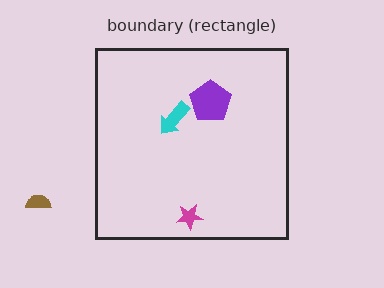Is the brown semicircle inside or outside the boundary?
Outside.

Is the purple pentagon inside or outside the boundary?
Inside.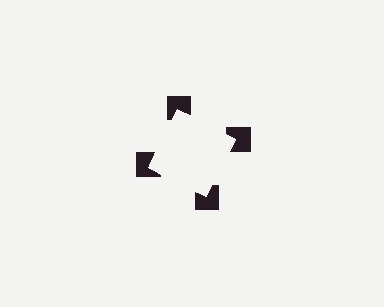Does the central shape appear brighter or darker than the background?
It typically appears slightly brighter than the background, even though no actual brightness change is drawn.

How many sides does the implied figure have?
4 sides.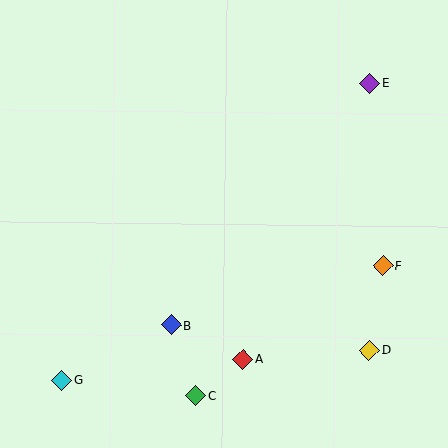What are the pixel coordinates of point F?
Point F is at (383, 265).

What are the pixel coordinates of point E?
Point E is at (369, 83).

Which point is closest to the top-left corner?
Point B is closest to the top-left corner.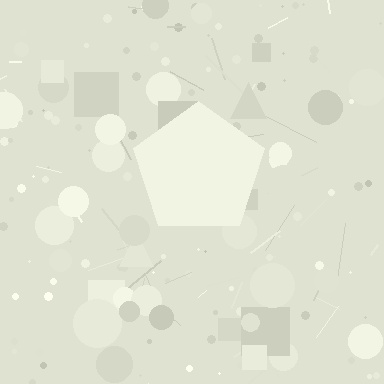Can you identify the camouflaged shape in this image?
The camouflaged shape is a pentagon.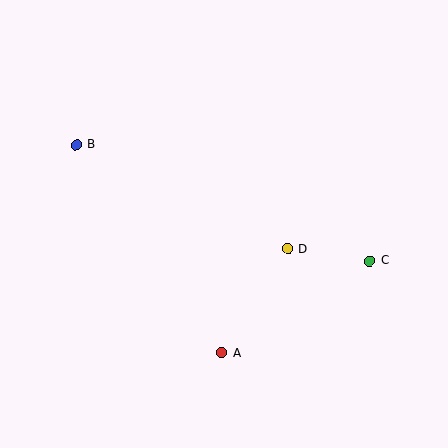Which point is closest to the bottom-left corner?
Point A is closest to the bottom-left corner.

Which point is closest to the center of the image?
Point D at (288, 249) is closest to the center.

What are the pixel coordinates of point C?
Point C is at (370, 261).